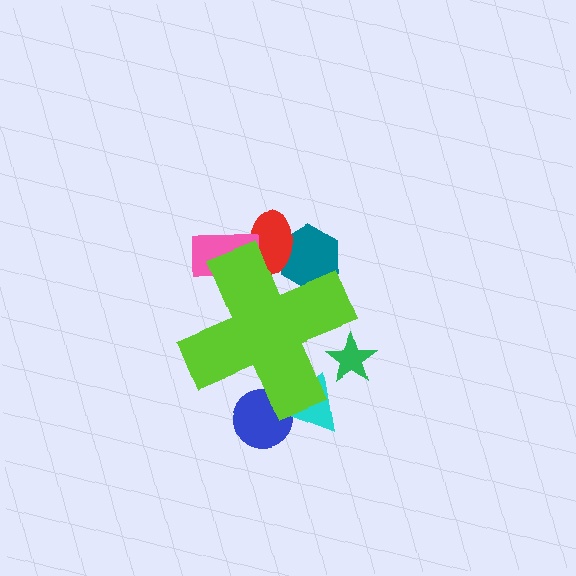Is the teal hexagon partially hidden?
Yes, the teal hexagon is partially hidden behind the lime cross.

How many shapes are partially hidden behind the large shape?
6 shapes are partially hidden.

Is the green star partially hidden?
Yes, the green star is partially hidden behind the lime cross.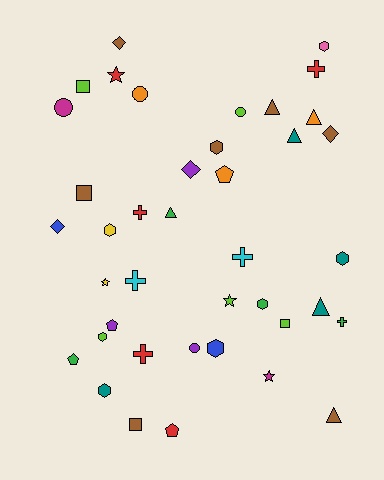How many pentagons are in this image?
There are 4 pentagons.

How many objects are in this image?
There are 40 objects.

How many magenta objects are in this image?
There are 2 magenta objects.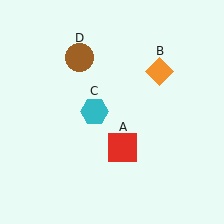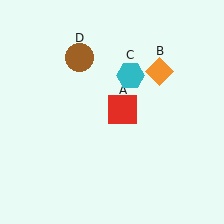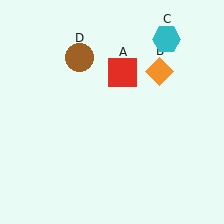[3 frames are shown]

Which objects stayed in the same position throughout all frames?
Orange diamond (object B) and brown circle (object D) remained stationary.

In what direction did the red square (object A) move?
The red square (object A) moved up.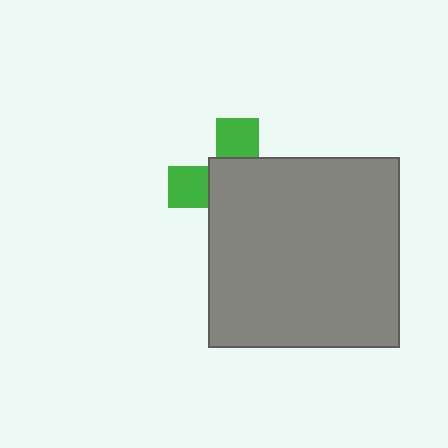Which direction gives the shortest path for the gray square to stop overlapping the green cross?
Moving toward the lower-right gives the shortest separation.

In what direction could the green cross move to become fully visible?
The green cross could move toward the upper-left. That would shift it out from behind the gray square entirely.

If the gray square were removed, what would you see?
You would see the complete green cross.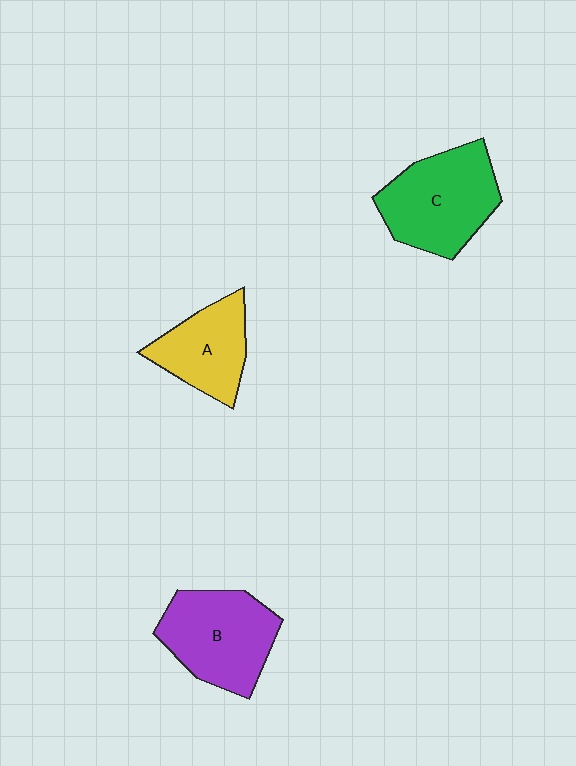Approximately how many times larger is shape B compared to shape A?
Approximately 1.3 times.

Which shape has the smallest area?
Shape A (yellow).